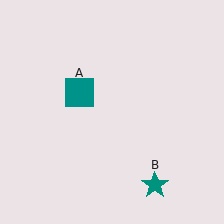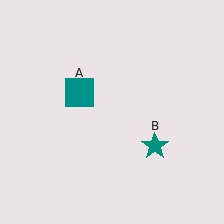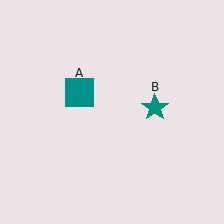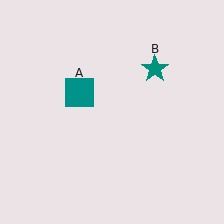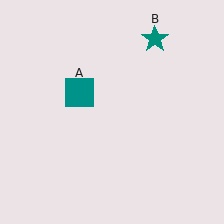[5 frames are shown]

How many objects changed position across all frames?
1 object changed position: teal star (object B).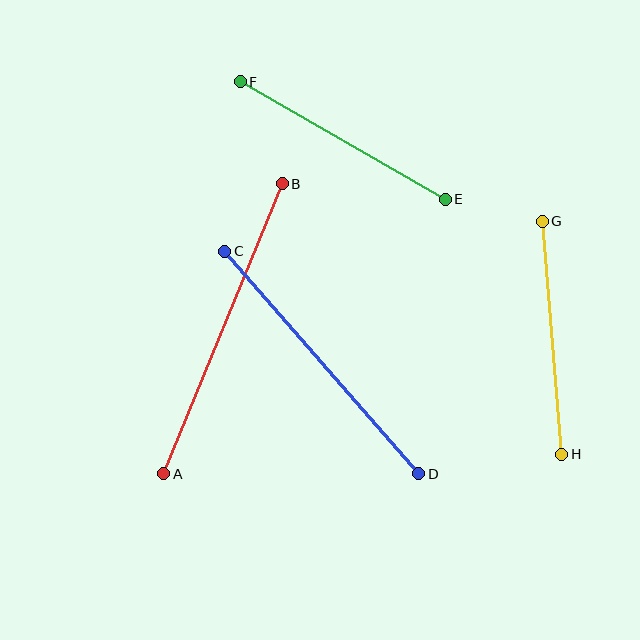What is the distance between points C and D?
The distance is approximately 295 pixels.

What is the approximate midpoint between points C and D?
The midpoint is at approximately (322, 362) pixels.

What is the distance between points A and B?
The distance is approximately 313 pixels.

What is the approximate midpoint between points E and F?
The midpoint is at approximately (343, 141) pixels.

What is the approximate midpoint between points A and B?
The midpoint is at approximately (223, 329) pixels.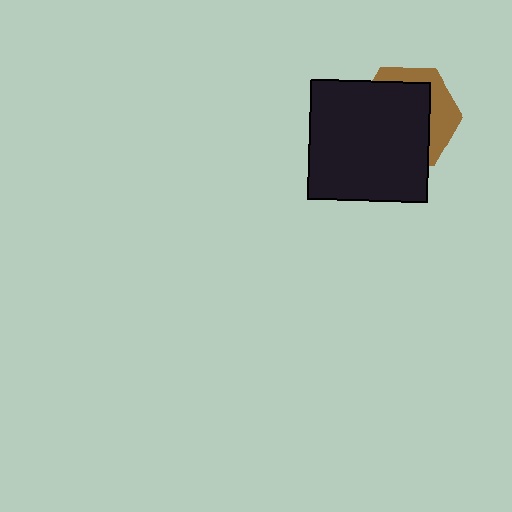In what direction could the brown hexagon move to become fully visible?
The brown hexagon could move toward the upper-right. That would shift it out from behind the black square entirely.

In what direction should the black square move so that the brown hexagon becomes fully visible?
The black square should move toward the lower-left. That is the shortest direction to clear the overlap and leave the brown hexagon fully visible.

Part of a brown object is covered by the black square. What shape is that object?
It is a hexagon.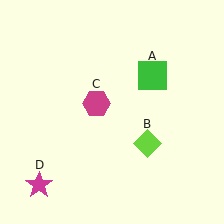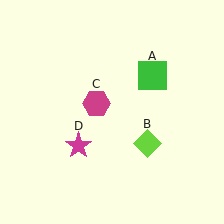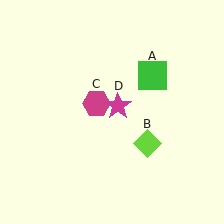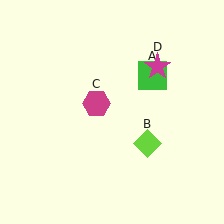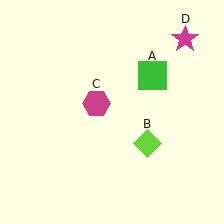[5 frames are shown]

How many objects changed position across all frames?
1 object changed position: magenta star (object D).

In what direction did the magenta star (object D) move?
The magenta star (object D) moved up and to the right.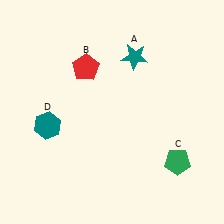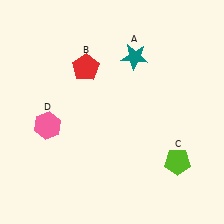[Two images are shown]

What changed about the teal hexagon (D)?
In Image 1, D is teal. In Image 2, it changed to pink.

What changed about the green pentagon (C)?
In Image 1, C is green. In Image 2, it changed to lime.